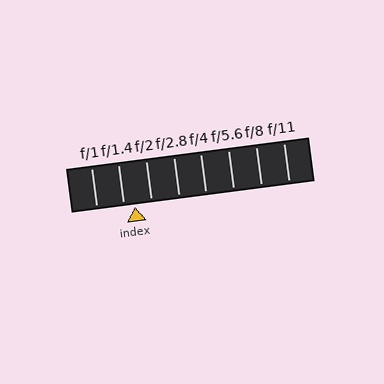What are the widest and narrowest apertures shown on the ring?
The widest aperture shown is f/1 and the narrowest is f/11.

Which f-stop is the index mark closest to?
The index mark is closest to f/1.4.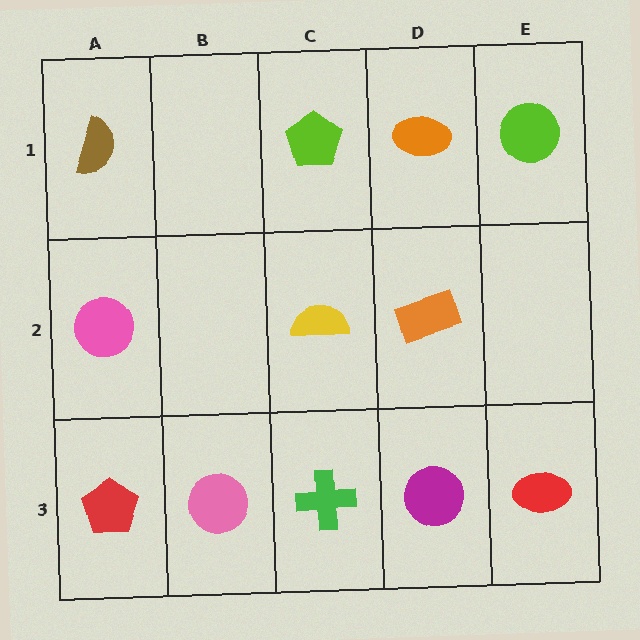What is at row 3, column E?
A red ellipse.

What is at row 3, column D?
A magenta circle.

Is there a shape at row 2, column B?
No, that cell is empty.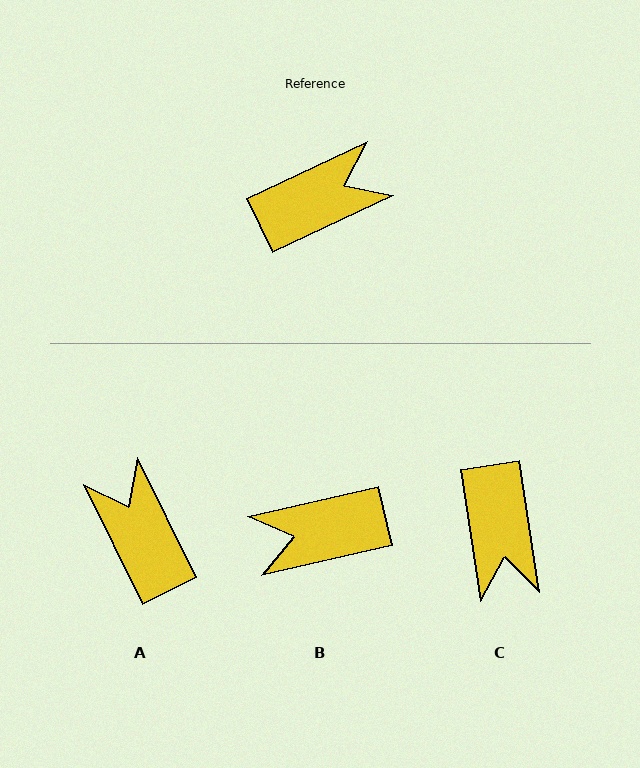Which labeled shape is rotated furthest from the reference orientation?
B, about 168 degrees away.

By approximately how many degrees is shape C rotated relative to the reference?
Approximately 107 degrees clockwise.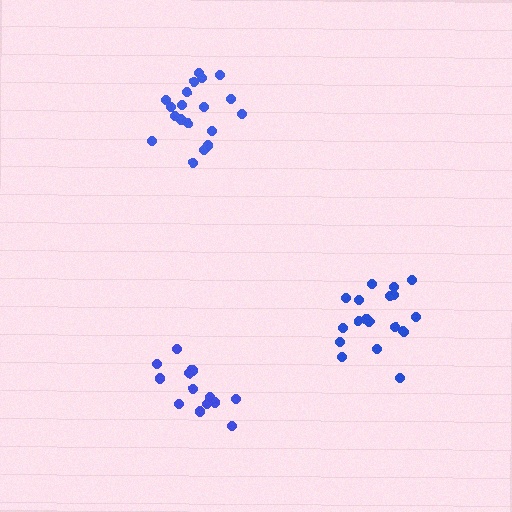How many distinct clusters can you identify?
There are 3 distinct clusters.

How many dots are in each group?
Group 1: 19 dots, Group 2: 13 dots, Group 3: 19 dots (51 total).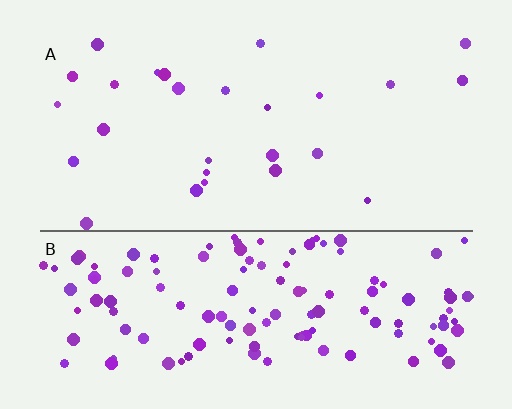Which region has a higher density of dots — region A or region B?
B (the bottom).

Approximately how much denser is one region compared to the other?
Approximately 5.2× — region B over region A.